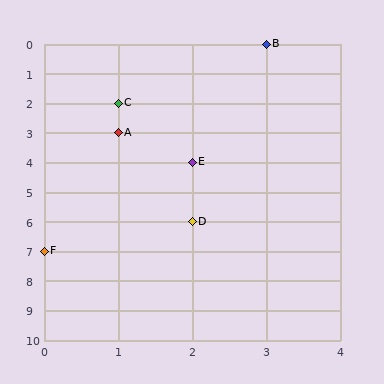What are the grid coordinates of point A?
Point A is at grid coordinates (1, 3).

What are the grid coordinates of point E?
Point E is at grid coordinates (2, 4).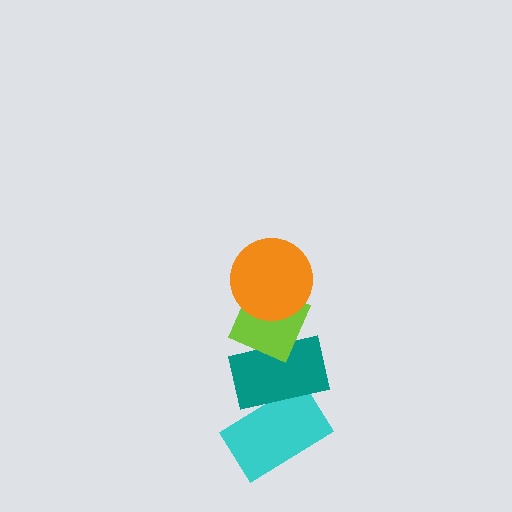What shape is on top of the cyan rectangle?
The teal rectangle is on top of the cyan rectangle.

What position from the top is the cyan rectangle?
The cyan rectangle is 4th from the top.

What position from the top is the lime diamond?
The lime diamond is 2nd from the top.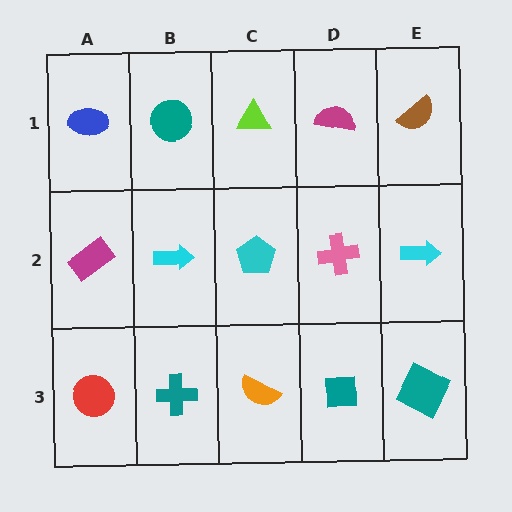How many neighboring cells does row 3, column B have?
3.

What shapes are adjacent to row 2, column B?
A teal circle (row 1, column B), a teal cross (row 3, column B), a magenta rectangle (row 2, column A), a cyan pentagon (row 2, column C).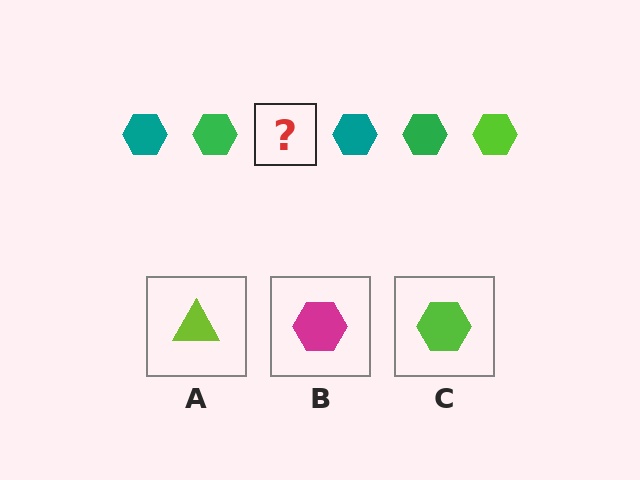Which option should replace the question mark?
Option C.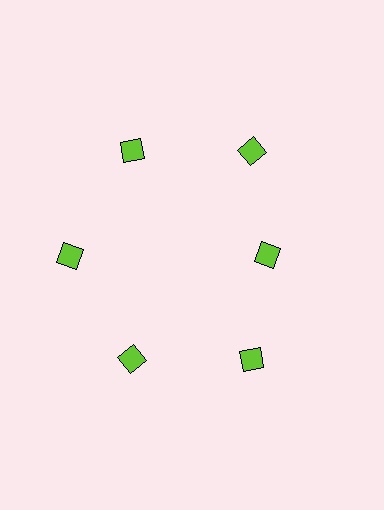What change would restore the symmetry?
The symmetry would be restored by moving it outward, back onto the ring so that all 6 diamonds sit at equal angles and equal distance from the center.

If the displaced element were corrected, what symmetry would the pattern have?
It would have 6-fold rotational symmetry — the pattern would map onto itself every 60 degrees.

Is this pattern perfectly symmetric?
No. The 6 lime diamonds are arranged in a ring, but one element near the 3 o'clock position is pulled inward toward the center, breaking the 6-fold rotational symmetry.